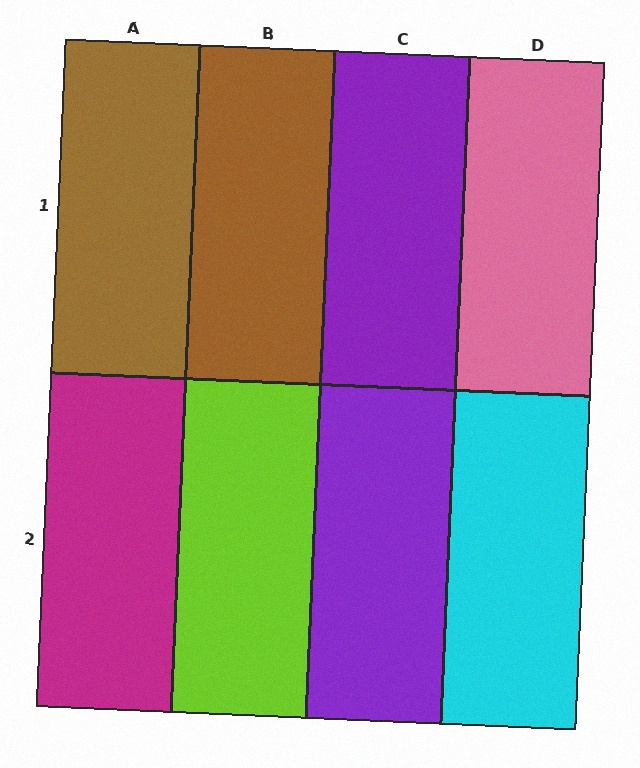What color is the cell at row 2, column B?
Lime.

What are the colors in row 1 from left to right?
Brown, brown, purple, pink.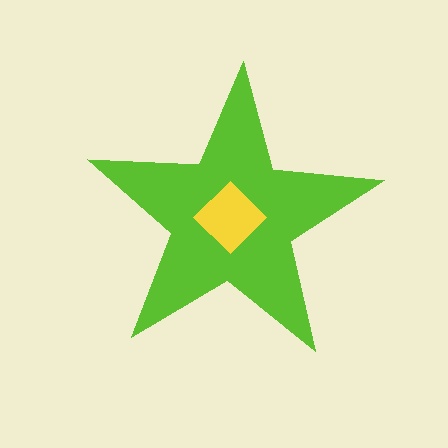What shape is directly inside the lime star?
The yellow diamond.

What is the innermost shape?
The yellow diamond.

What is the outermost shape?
The lime star.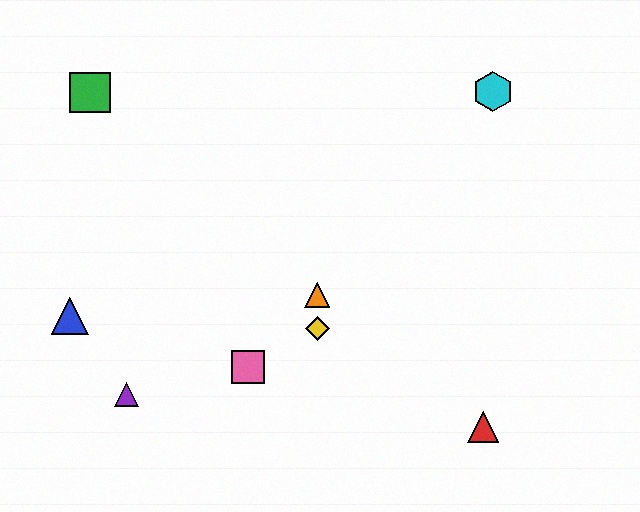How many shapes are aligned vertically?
2 shapes (the yellow diamond, the orange triangle) are aligned vertically.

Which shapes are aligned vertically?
The yellow diamond, the orange triangle are aligned vertically.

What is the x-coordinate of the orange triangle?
The orange triangle is at x≈317.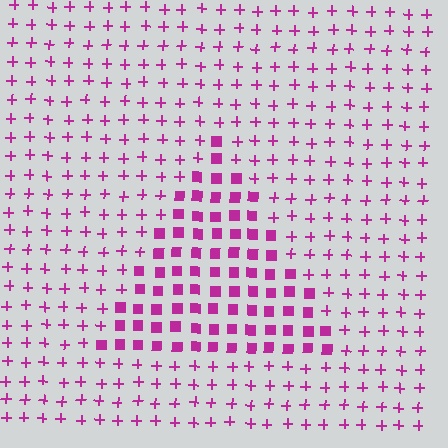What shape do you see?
I see a triangle.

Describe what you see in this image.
The image is filled with small magenta elements arranged in a uniform grid. A triangle-shaped region contains squares, while the surrounding area contains plus signs. The boundary is defined purely by the change in element shape.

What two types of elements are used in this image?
The image uses squares inside the triangle region and plus signs outside it.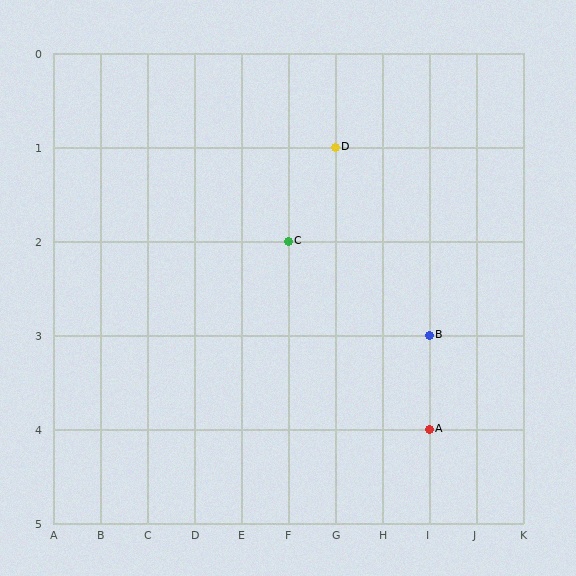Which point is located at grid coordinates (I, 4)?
Point A is at (I, 4).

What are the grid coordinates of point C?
Point C is at grid coordinates (F, 2).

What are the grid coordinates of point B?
Point B is at grid coordinates (I, 3).